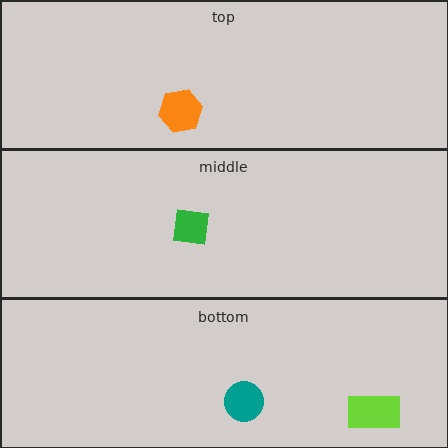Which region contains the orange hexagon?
The top region.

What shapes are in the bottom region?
The lime rectangle, the teal circle.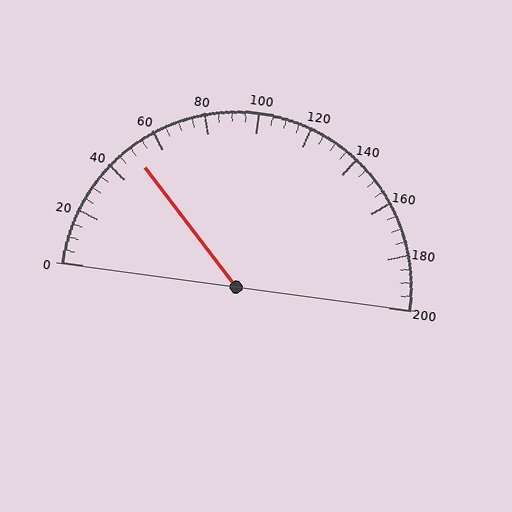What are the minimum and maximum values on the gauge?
The gauge ranges from 0 to 200.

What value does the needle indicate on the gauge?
The needle indicates approximately 50.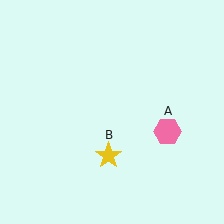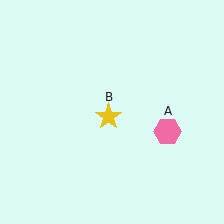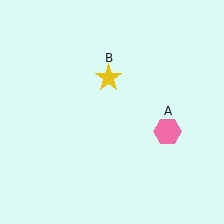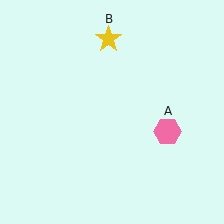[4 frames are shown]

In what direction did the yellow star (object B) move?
The yellow star (object B) moved up.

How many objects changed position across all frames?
1 object changed position: yellow star (object B).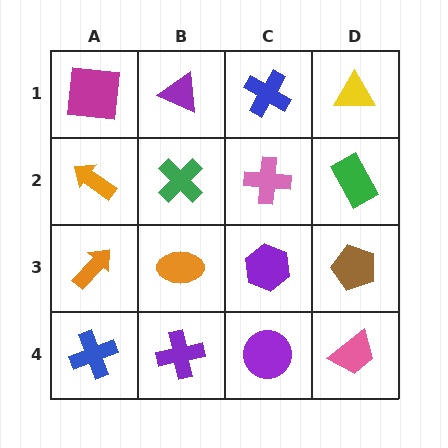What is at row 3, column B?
An orange ellipse.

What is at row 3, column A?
An orange arrow.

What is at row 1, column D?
A yellow triangle.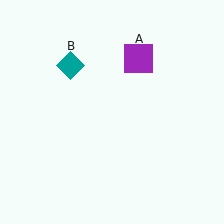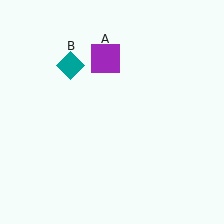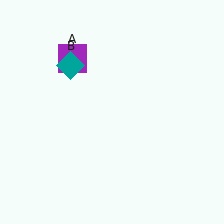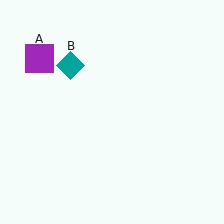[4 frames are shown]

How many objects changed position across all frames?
1 object changed position: purple square (object A).